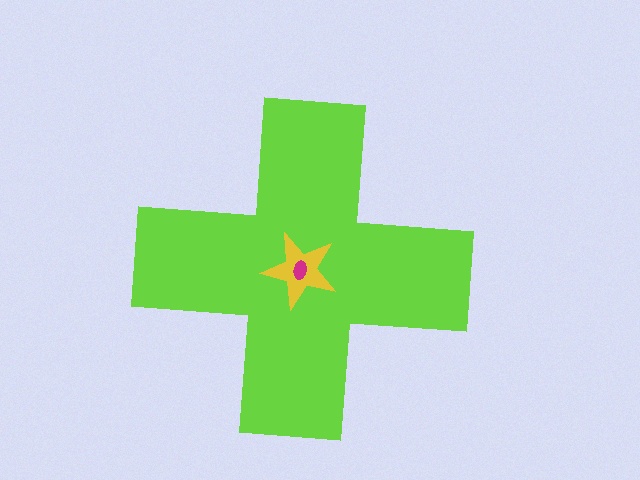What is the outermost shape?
The lime cross.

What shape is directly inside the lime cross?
The yellow star.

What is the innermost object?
The magenta ellipse.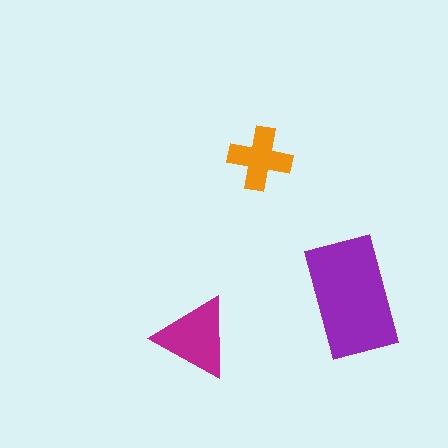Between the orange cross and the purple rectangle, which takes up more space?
The purple rectangle.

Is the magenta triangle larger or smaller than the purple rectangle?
Smaller.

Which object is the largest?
The purple rectangle.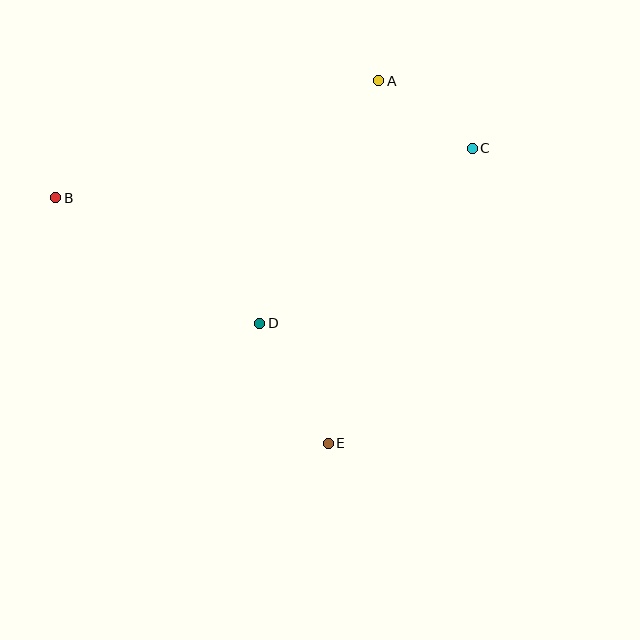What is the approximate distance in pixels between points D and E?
The distance between D and E is approximately 138 pixels.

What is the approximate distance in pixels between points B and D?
The distance between B and D is approximately 240 pixels.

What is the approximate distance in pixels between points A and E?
The distance between A and E is approximately 366 pixels.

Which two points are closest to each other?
Points A and C are closest to each other.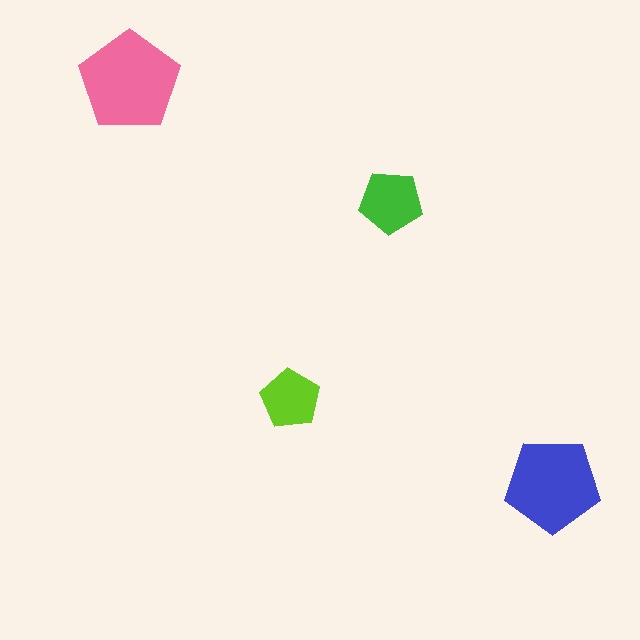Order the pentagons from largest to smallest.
the pink one, the blue one, the green one, the lime one.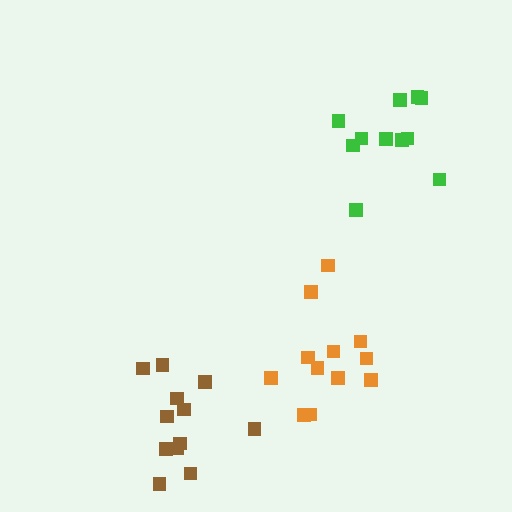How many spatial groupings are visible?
There are 3 spatial groupings.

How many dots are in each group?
Group 1: 11 dots, Group 2: 12 dots, Group 3: 12 dots (35 total).